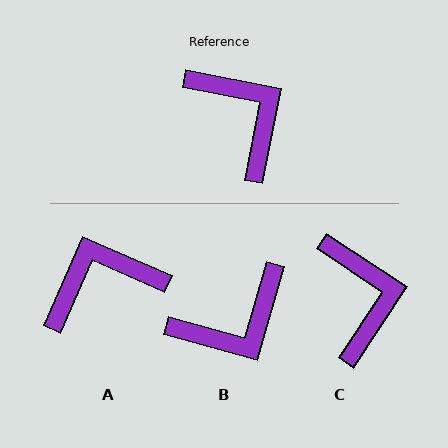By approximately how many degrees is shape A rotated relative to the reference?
Approximately 78 degrees counter-clockwise.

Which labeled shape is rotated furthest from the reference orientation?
B, about 94 degrees away.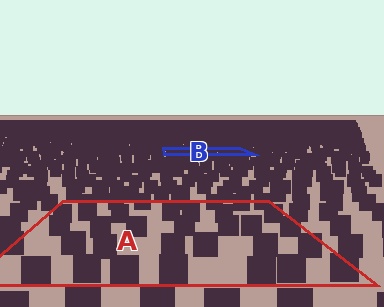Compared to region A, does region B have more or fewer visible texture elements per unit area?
Region B has more texture elements per unit area — they are packed more densely because it is farther away.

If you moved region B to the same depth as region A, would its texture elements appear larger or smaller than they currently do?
They would appear larger. At a closer depth, the same texture elements are projected at a bigger on-screen size.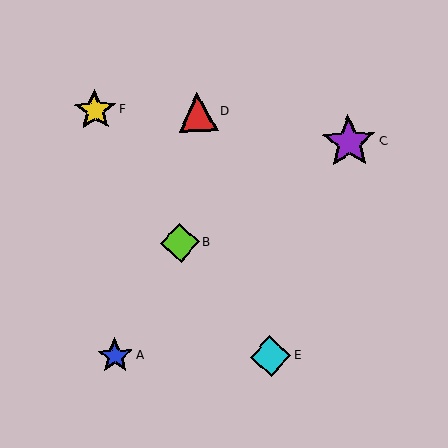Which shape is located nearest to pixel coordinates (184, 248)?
The lime diamond (labeled B) at (180, 243) is nearest to that location.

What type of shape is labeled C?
Shape C is a purple star.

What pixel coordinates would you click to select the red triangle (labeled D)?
Click at (198, 112) to select the red triangle D.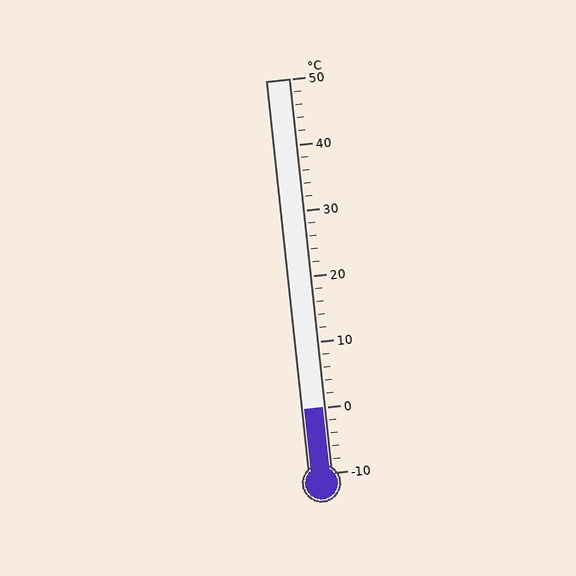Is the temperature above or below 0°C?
The temperature is at 0°C.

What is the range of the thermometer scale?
The thermometer scale ranges from -10°C to 50°C.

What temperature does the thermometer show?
The thermometer shows approximately 0°C.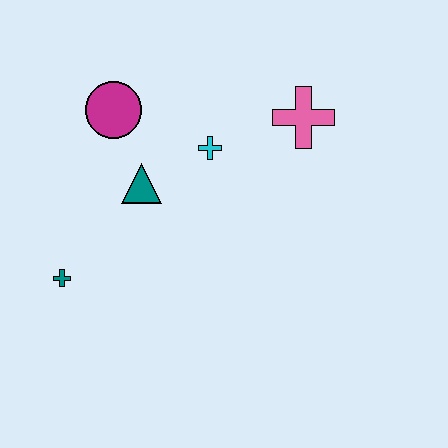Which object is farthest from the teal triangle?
The pink cross is farthest from the teal triangle.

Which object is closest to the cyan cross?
The teal triangle is closest to the cyan cross.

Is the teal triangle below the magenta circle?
Yes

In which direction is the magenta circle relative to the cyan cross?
The magenta circle is to the left of the cyan cross.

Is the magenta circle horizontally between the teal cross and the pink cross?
Yes